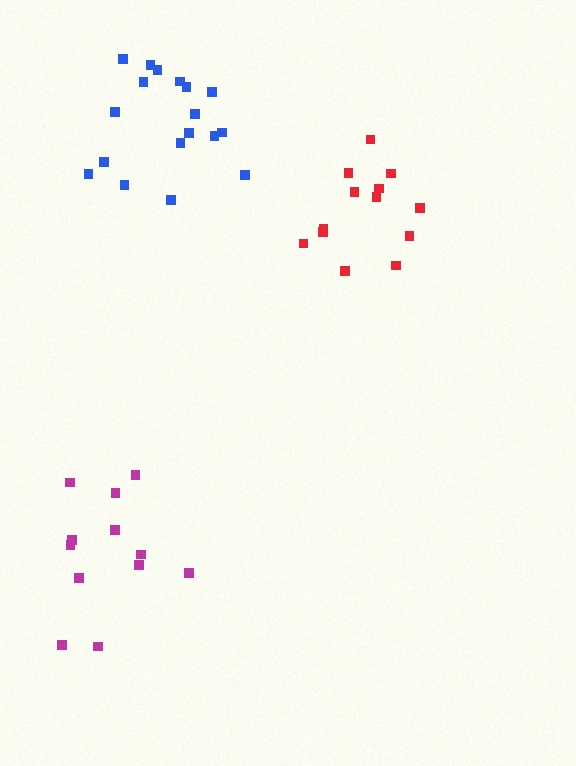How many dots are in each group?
Group 1: 18 dots, Group 2: 12 dots, Group 3: 13 dots (43 total).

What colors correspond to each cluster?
The clusters are colored: blue, magenta, red.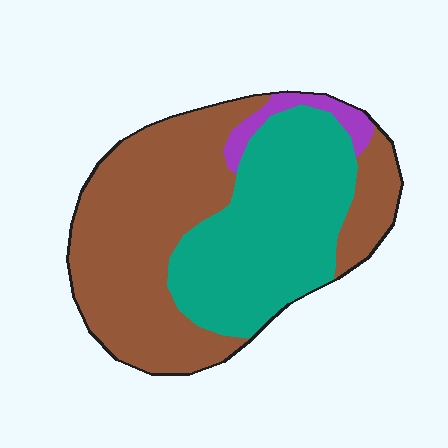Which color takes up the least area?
Purple, at roughly 5%.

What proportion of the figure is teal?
Teal covers roughly 40% of the figure.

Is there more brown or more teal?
Brown.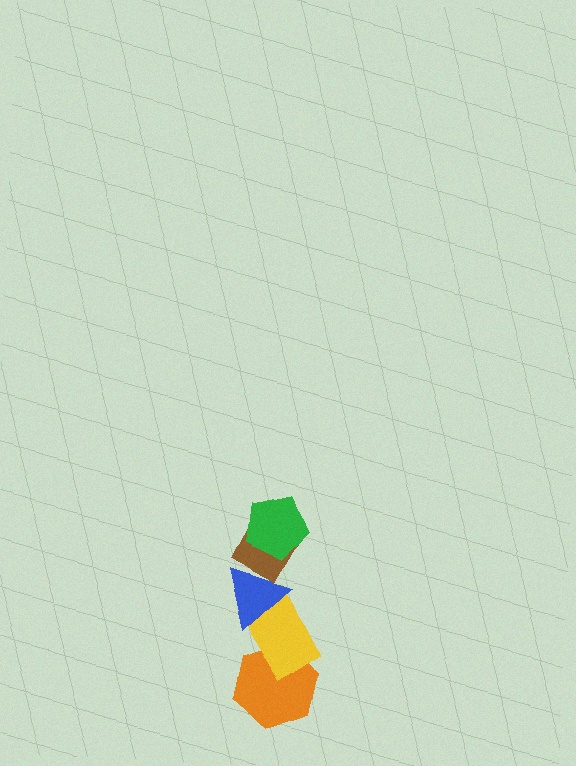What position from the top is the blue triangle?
The blue triangle is 3rd from the top.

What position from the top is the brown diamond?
The brown diamond is 2nd from the top.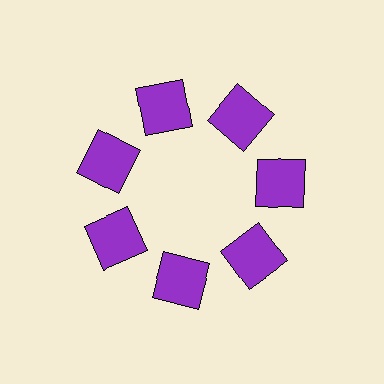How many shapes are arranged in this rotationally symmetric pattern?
There are 7 shapes, arranged in 7 groups of 1.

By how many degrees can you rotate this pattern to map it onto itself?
The pattern maps onto itself every 51 degrees of rotation.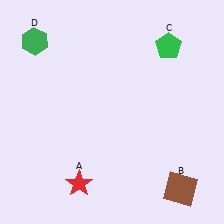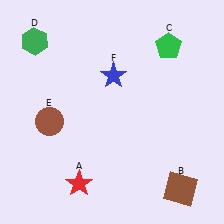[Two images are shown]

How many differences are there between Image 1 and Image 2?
There are 2 differences between the two images.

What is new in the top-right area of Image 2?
A blue star (F) was added in the top-right area of Image 2.